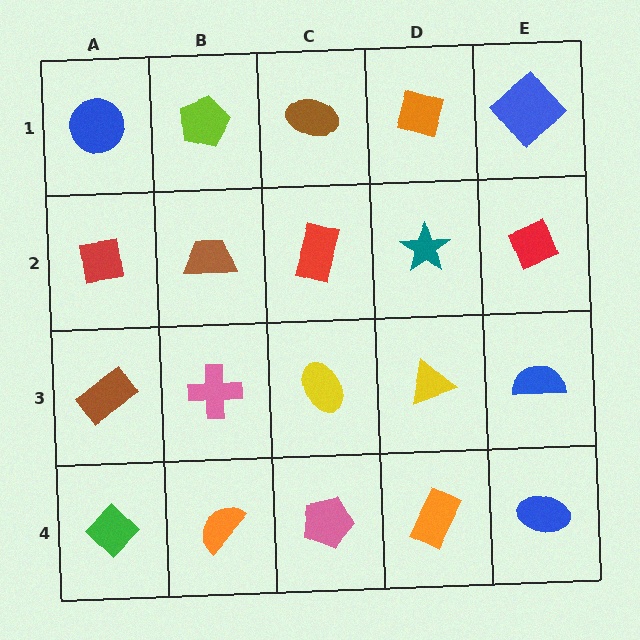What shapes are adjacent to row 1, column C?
A red rectangle (row 2, column C), a lime pentagon (row 1, column B), an orange diamond (row 1, column D).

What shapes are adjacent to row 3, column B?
A brown trapezoid (row 2, column B), an orange semicircle (row 4, column B), a brown rectangle (row 3, column A), a yellow ellipse (row 3, column C).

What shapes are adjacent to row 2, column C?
A brown ellipse (row 1, column C), a yellow ellipse (row 3, column C), a brown trapezoid (row 2, column B), a teal star (row 2, column D).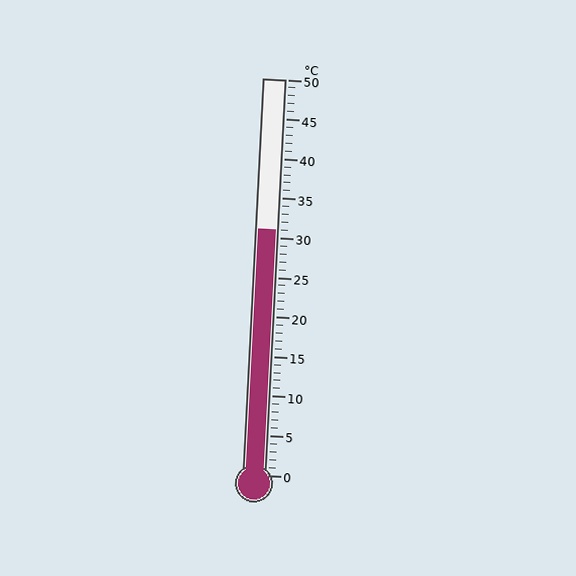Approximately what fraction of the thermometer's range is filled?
The thermometer is filled to approximately 60% of its range.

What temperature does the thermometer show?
The thermometer shows approximately 31°C.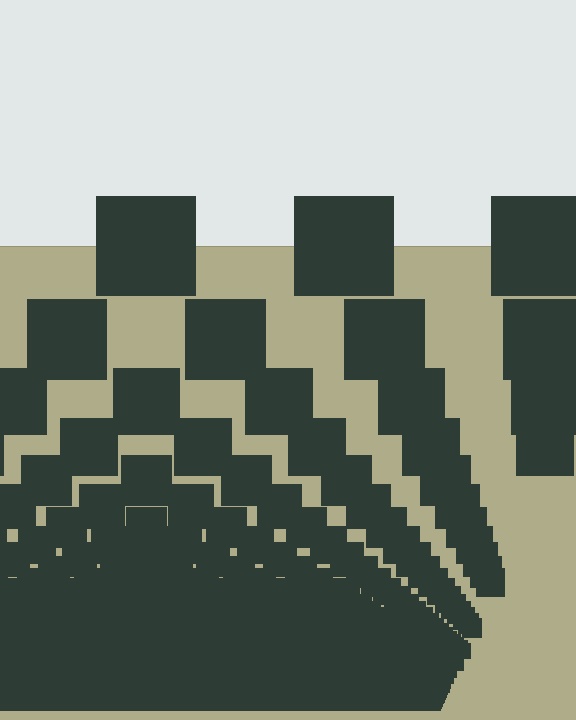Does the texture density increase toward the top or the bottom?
Density increases toward the bottom.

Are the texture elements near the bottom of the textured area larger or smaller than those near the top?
Smaller. The gradient is inverted — elements near the bottom are smaller and denser.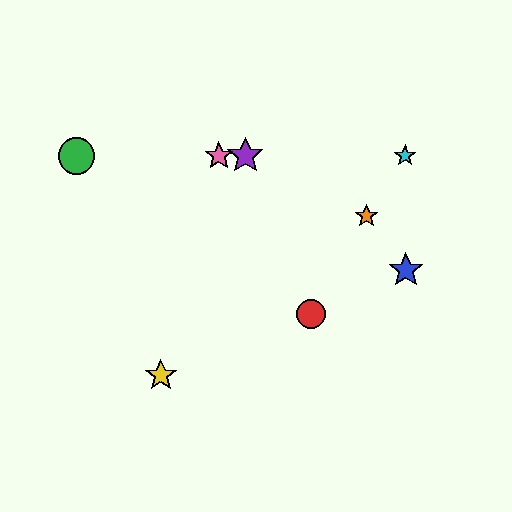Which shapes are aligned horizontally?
The green circle, the purple star, the cyan star, the pink star are aligned horizontally.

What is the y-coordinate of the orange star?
The orange star is at y≈216.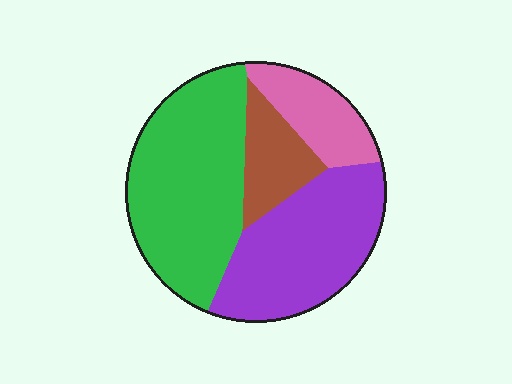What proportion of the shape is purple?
Purple covers 33% of the shape.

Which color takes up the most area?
Green, at roughly 40%.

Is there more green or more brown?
Green.